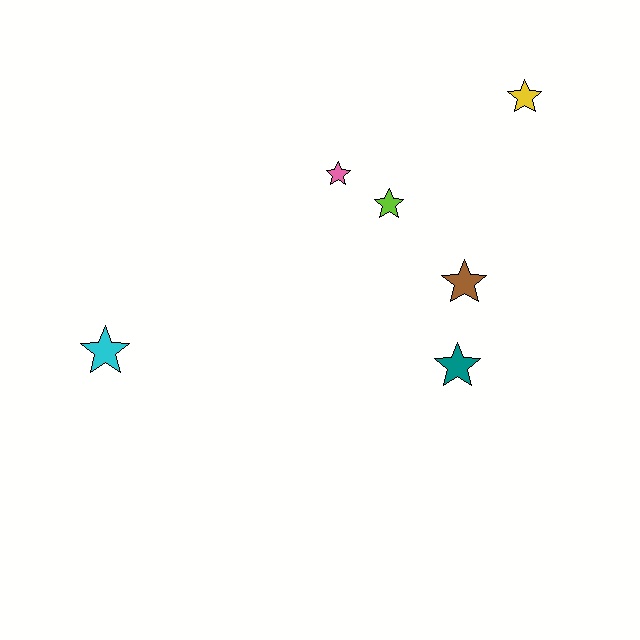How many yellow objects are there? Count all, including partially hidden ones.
There is 1 yellow object.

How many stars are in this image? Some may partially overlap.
There are 6 stars.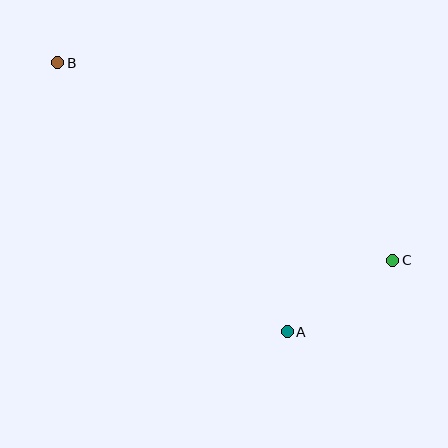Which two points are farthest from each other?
Points B and C are farthest from each other.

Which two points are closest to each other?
Points A and C are closest to each other.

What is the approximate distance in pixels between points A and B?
The distance between A and B is approximately 354 pixels.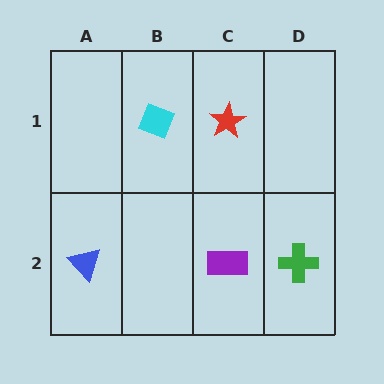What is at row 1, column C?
A red star.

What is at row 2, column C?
A purple rectangle.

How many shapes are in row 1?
2 shapes.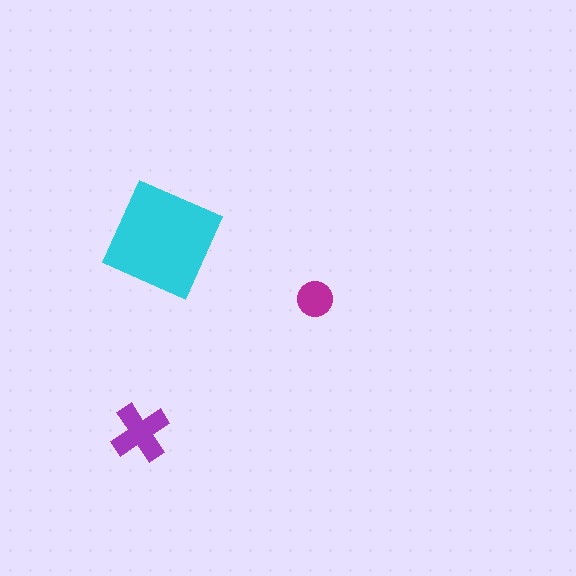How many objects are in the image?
There are 3 objects in the image.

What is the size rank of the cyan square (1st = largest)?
1st.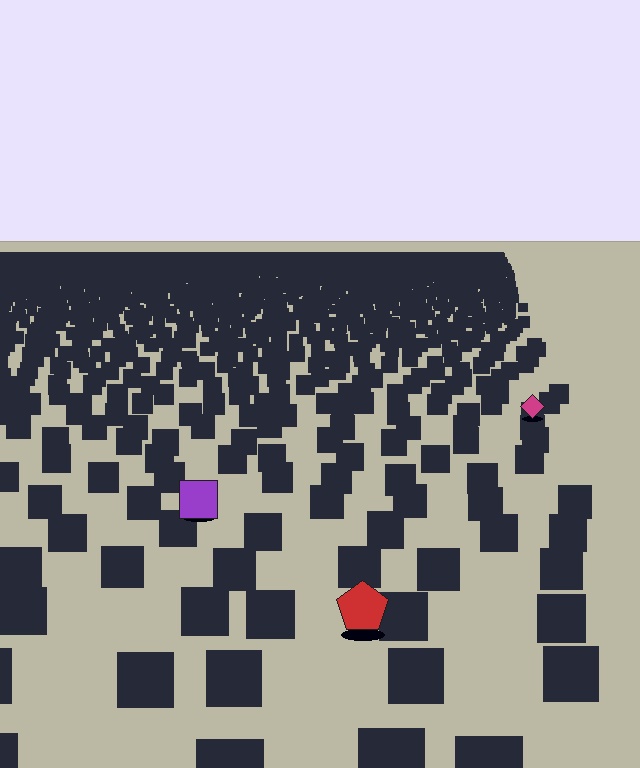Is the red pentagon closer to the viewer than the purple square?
Yes. The red pentagon is closer — you can tell from the texture gradient: the ground texture is coarser near it.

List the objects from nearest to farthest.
From nearest to farthest: the red pentagon, the purple square, the magenta diamond.